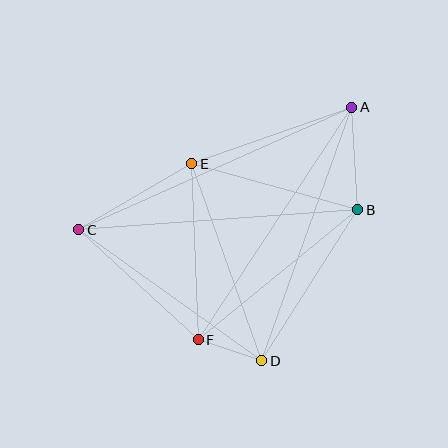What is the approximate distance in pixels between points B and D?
The distance between B and D is approximately 179 pixels.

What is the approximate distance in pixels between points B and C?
The distance between B and C is approximately 280 pixels.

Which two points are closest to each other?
Points D and F are closest to each other.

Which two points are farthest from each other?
Points A and C are farthest from each other.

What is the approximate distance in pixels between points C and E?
The distance between C and E is approximately 131 pixels.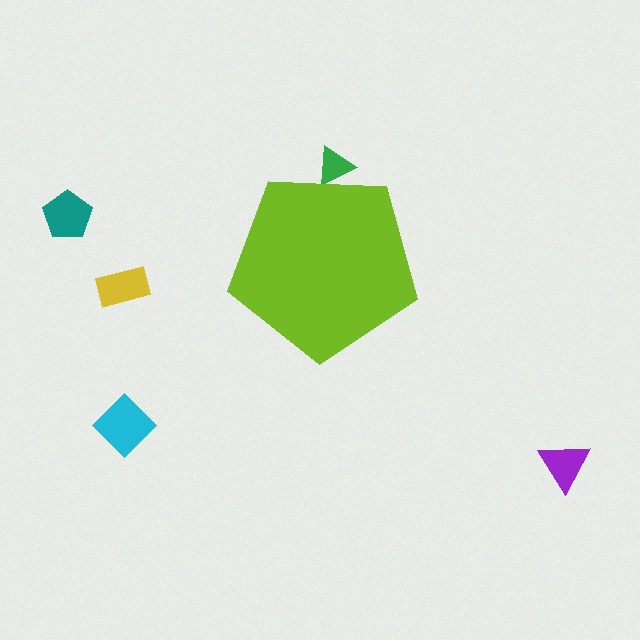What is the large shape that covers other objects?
A lime pentagon.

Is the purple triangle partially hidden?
No, the purple triangle is fully visible.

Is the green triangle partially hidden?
Yes, the green triangle is partially hidden behind the lime pentagon.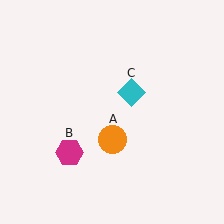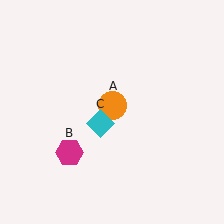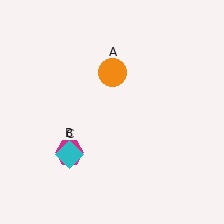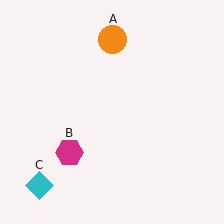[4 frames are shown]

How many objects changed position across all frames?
2 objects changed position: orange circle (object A), cyan diamond (object C).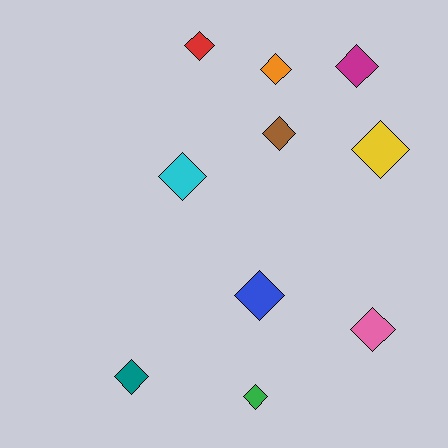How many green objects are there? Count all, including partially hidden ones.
There is 1 green object.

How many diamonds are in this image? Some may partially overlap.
There are 10 diamonds.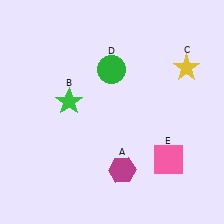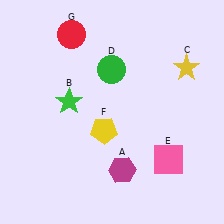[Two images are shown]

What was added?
A yellow pentagon (F), a red circle (G) were added in Image 2.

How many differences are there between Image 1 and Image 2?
There are 2 differences between the two images.